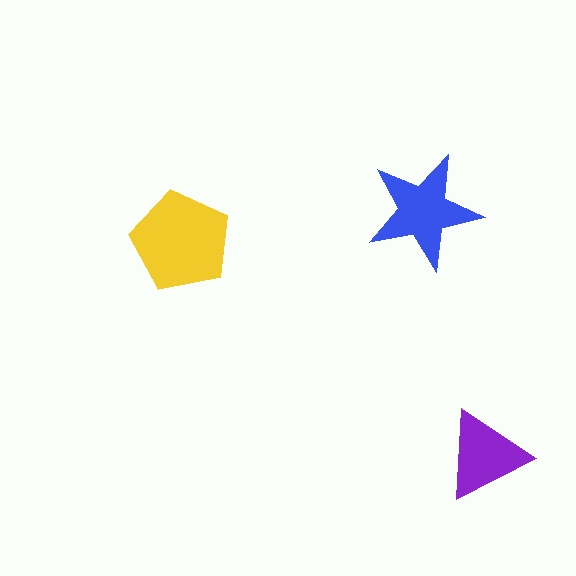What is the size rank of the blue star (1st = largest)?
2nd.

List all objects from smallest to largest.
The purple triangle, the blue star, the yellow pentagon.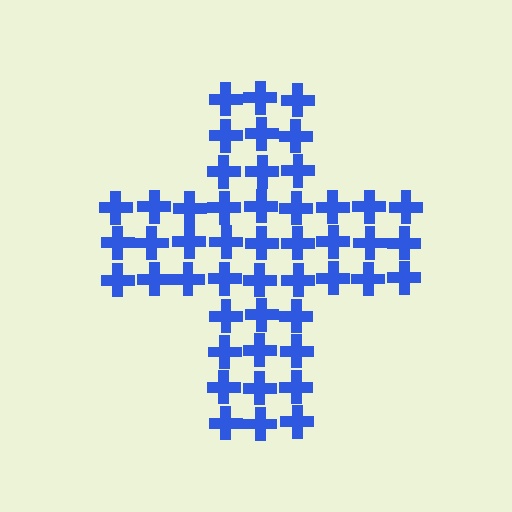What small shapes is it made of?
It is made of small crosses.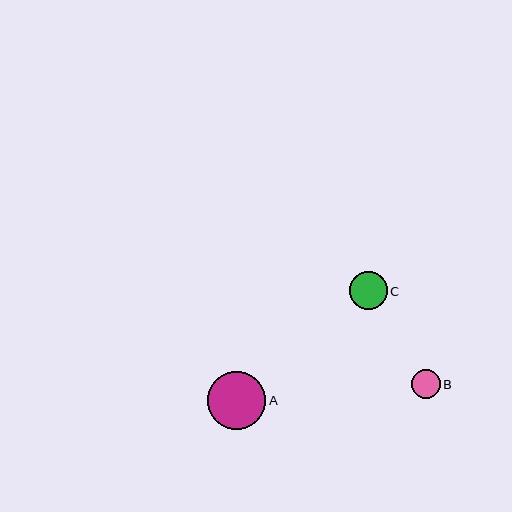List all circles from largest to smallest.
From largest to smallest: A, C, B.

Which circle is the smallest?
Circle B is the smallest with a size of approximately 29 pixels.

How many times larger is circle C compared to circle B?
Circle C is approximately 1.3 times the size of circle B.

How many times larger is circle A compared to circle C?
Circle A is approximately 1.5 times the size of circle C.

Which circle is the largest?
Circle A is the largest with a size of approximately 58 pixels.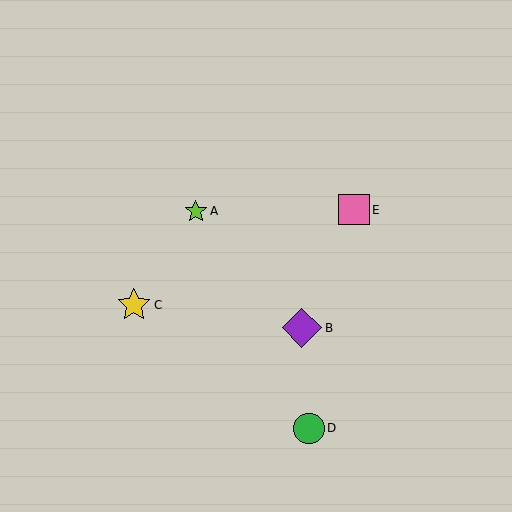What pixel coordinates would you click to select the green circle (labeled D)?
Click at (309, 428) to select the green circle D.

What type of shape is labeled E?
Shape E is a pink square.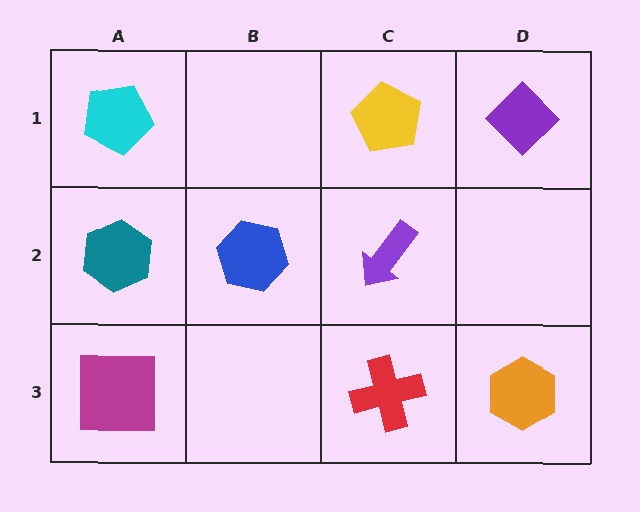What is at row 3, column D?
An orange hexagon.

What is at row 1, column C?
A yellow pentagon.